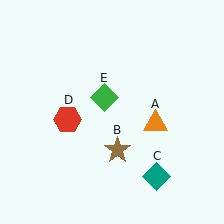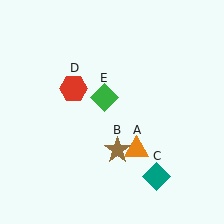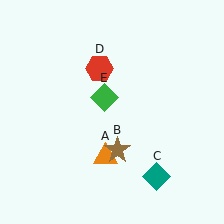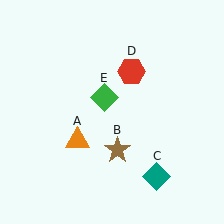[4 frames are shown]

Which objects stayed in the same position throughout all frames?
Brown star (object B) and teal diamond (object C) and green diamond (object E) remained stationary.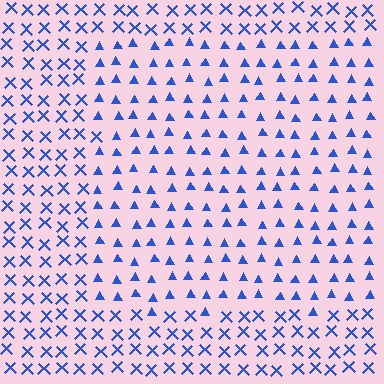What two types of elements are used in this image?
The image uses triangles inside the rectangle region and X marks outside it.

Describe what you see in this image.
The image is filled with small blue elements arranged in a uniform grid. A rectangle-shaped region contains triangles, while the surrounding area contains X marks. The boundary is defined purely by the change in element shape.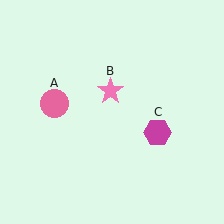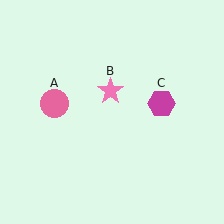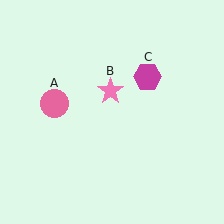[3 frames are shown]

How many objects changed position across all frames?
1 object changed position: magenta hexagon (object C).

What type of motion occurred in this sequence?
The magenta hexagon (object C) rotated counterclockwise around the center of the scene.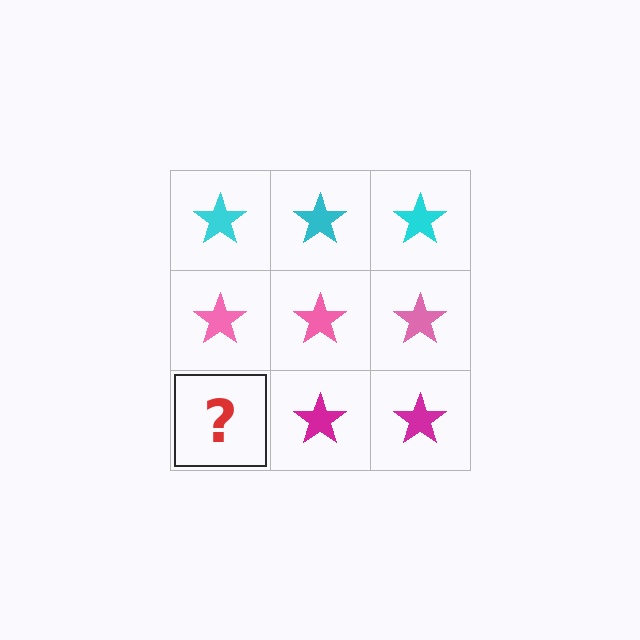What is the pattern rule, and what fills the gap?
The rule is that each row has a consistent color. The gap should be filled with a magenta star.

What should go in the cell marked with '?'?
The missing cell should contain a magenta star.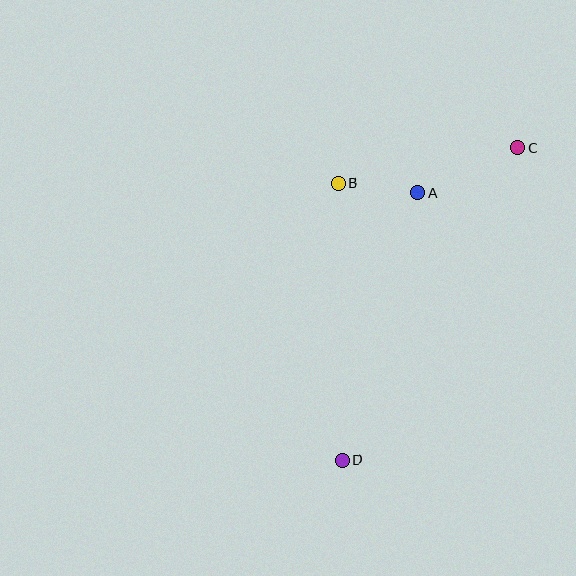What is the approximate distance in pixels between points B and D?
The distance between B and D is approximately 277 pixels.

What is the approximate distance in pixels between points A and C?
The distance between A and C is approximately 110 pixels.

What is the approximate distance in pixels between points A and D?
The distance between A and D is approximately 277 pixels.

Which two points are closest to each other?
Points A and B are closest to each other.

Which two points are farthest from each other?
Points C and D are farthest from each other.